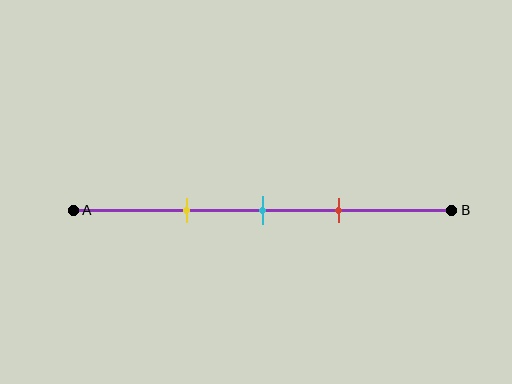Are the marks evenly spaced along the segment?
Yes, the marks are approximately evenly spaced.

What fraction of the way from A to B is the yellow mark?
The yellow mark is approximately 30% (0.3) of the way from A to B.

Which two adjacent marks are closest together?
The cyan and red marks are the closest adjacent pair.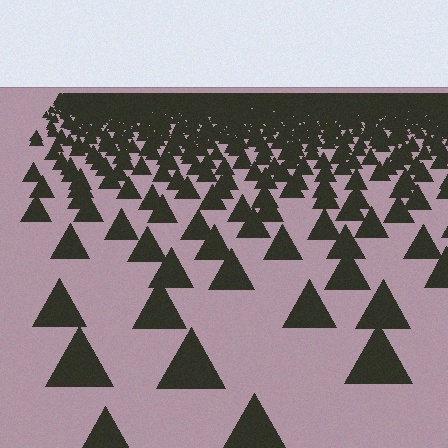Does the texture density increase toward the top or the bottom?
Density increases toward the top.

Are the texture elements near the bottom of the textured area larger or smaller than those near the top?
Larger. Near the bottom, elements are closer to the viewer and appear at a bigger on-screen size.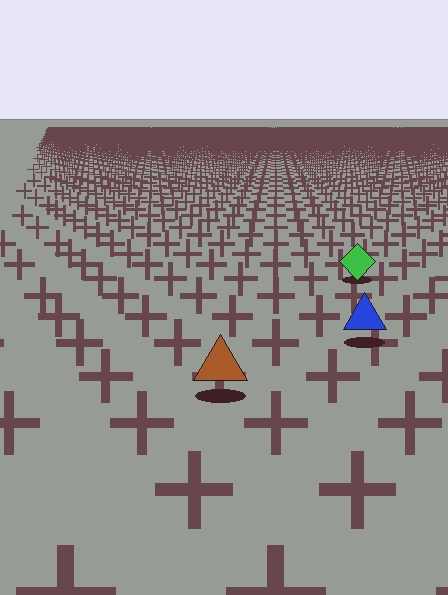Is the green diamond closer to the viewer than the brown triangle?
No. The brown triangle is closer — you can tell from the texture gradient: the ground texture is coarser near it.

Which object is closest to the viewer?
The brown triangle is closest. The texture marks near it are larger and more spread out.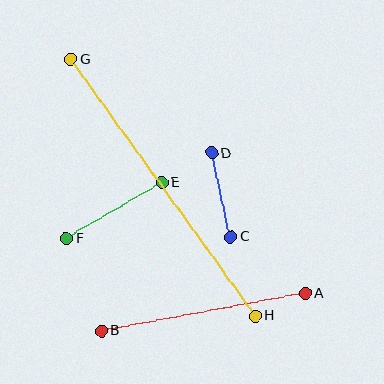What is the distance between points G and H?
The distance is approximately 316 pixels.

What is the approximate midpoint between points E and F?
The midpoint is at approximately (114, 211) pixels.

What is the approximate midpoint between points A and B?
The midpoint is at approximately (204, 312) pixels.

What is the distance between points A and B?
The distance is approximately 207 pixels.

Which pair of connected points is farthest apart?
Points G and H are farthest apart.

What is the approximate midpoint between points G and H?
The midpoint is at approximately (163, 188) pixels.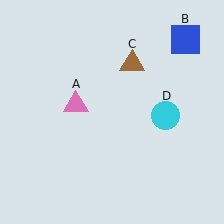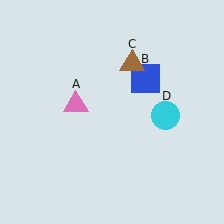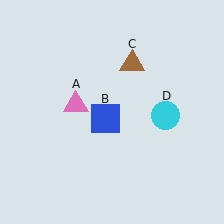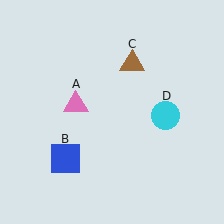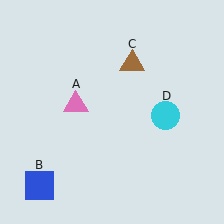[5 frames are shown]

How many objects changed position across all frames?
1 object changed position: blue square (object B).